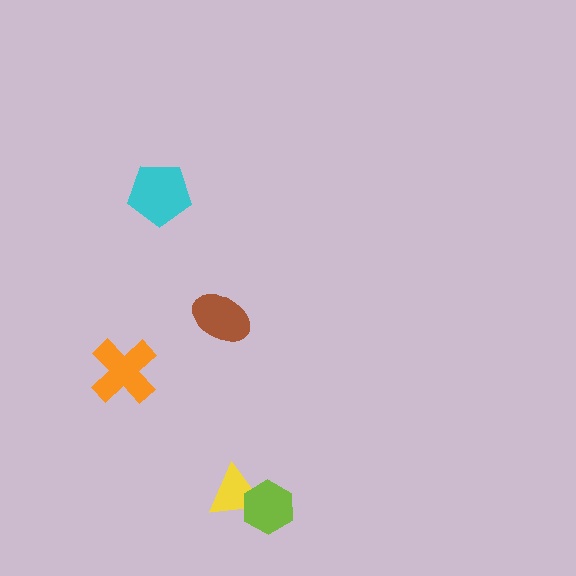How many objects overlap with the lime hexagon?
1 object overlaps with the lime hexagon.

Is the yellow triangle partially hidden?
Yes, it is partially covered by another shape.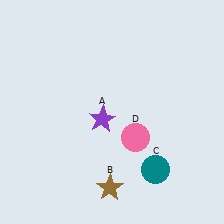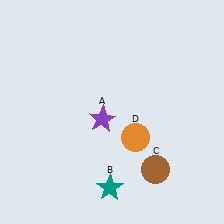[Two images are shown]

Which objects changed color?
B changed from brown to teal. C changed from teal to brown. D changed from pink to orange.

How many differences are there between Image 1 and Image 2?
There are 3 differences between the two images.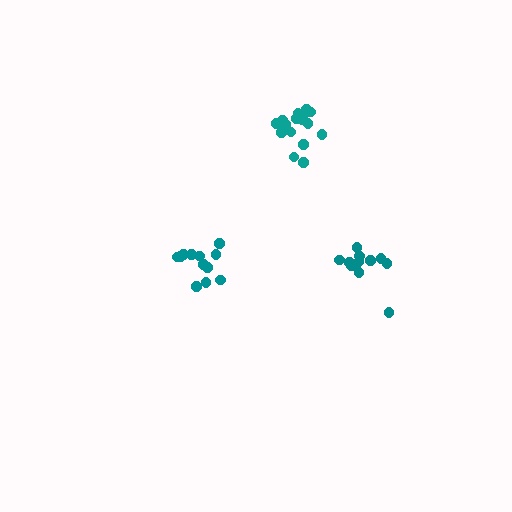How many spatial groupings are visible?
There are 3 spatial groupings.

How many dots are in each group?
Group 1: 12 dots, Group 2: 11 dots, Group 3: 16 dots (39 total).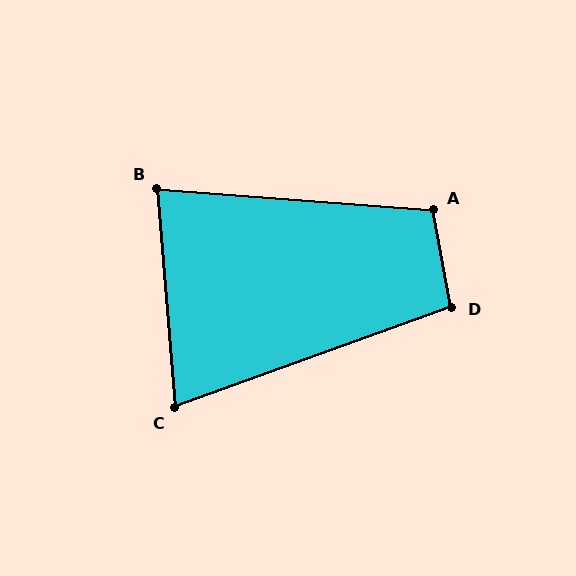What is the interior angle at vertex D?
Approximately 99 degrees (obtuse).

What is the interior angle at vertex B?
Approximately 81 degrees (acute).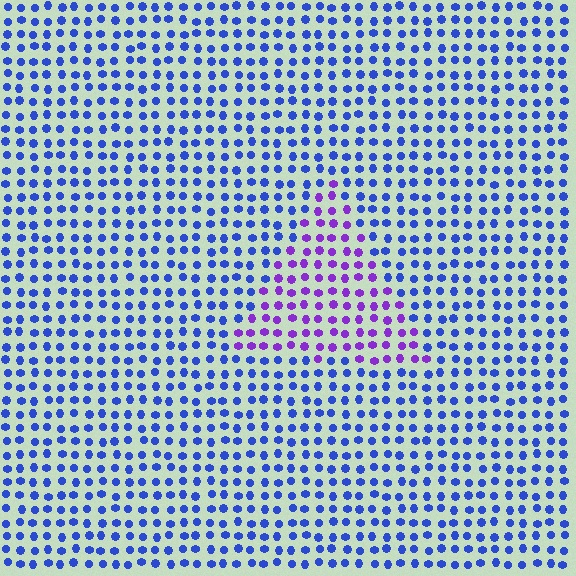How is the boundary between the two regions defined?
The boundary is defined purely by a slight shift in hue (about 46 degrees). Spacing, size, and orientation are identical on both sides.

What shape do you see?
I see a triangle.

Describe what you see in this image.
The image is filled with small blue elements in a uniform arrangement. A triangle-shaped region is visible where the elements are tinted to a slightly different hue, forming a subtle color boundary.